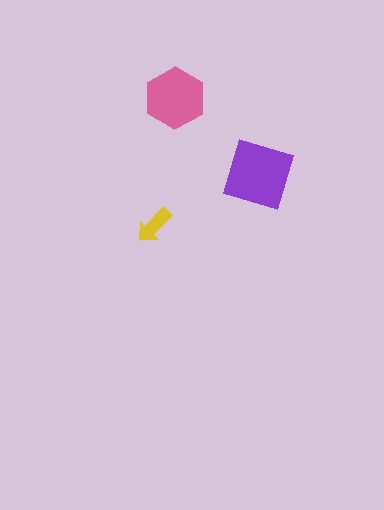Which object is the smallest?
The yellow arrow.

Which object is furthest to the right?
The purple square is rightmost.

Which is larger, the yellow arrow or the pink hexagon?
The pink hexagon.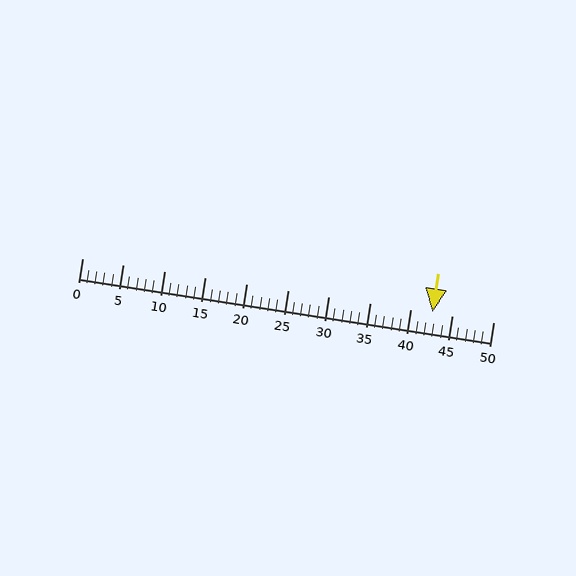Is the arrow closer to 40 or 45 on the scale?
The arrow is closer to 45.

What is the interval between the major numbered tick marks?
The major tick marks are spaced 5 units apart.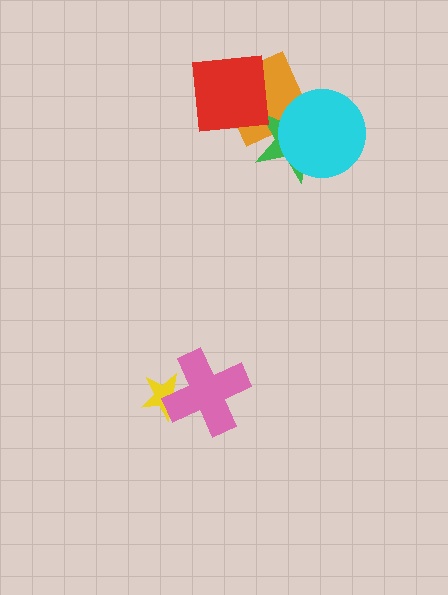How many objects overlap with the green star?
2 objects overlap with the green star.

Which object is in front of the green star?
The cyan circle is in front of the green star.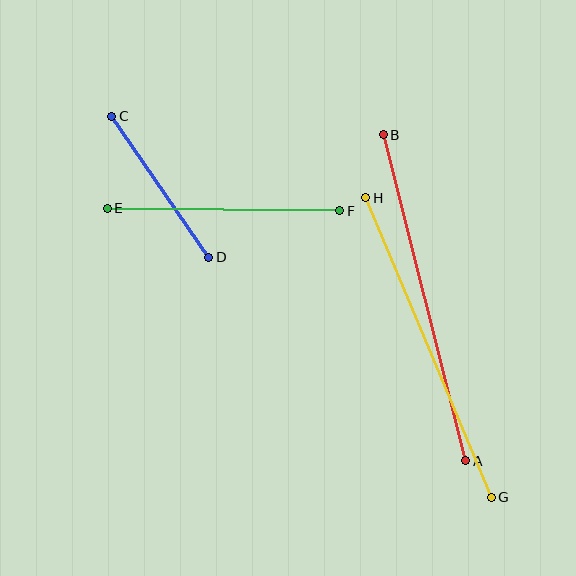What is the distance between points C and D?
The distance is approximately 171 pixels.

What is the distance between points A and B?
The distance is approximately 336 pixels.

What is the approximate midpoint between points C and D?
The midpoint is at approximately (160, 187) pixels.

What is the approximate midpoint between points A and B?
The midpoint is at approximately (424, 298) pixels.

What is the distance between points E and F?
The distance is approximately 233 pixels.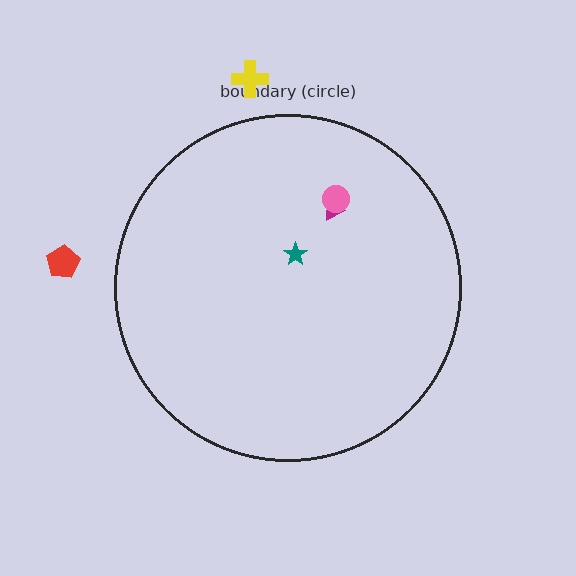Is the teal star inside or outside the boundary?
Inside.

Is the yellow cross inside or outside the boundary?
Outside.